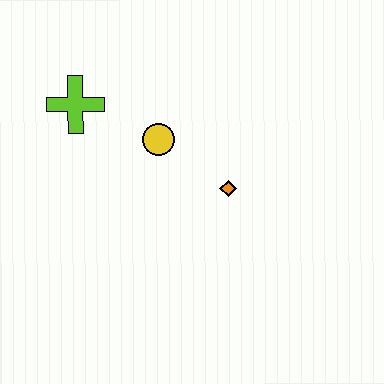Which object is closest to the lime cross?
The yellow circle is closest to the lime cross.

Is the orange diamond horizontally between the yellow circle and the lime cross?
No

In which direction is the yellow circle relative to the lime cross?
The yellow circle is to the right of the lime cross.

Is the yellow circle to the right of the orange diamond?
No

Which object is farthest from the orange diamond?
The lime cross is farthest from the orange diamond.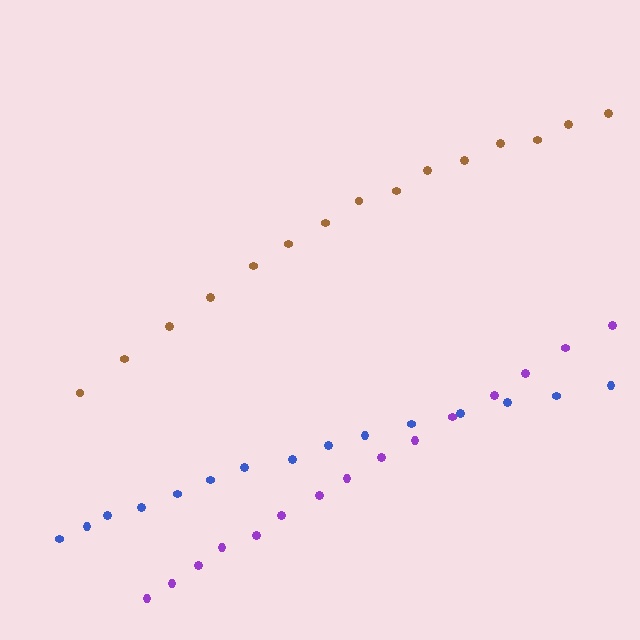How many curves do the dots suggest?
There are 3 distinct paths.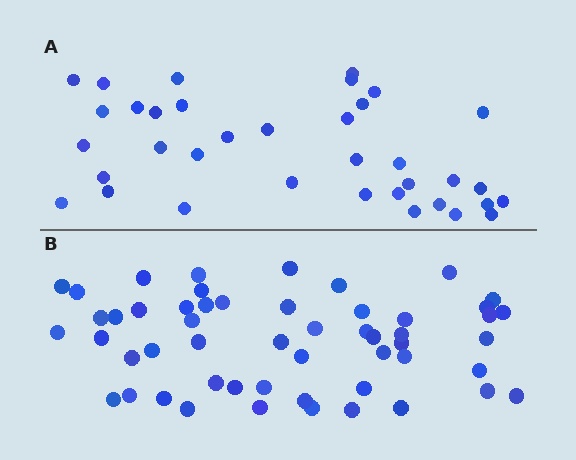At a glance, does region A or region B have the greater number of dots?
Region B (the bottom region) has more dots.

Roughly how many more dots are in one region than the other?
Region B has approximately 15 more dots than region A.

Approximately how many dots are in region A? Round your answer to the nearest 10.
About 40 dots. (The exact count is 36, which rounds to 40.)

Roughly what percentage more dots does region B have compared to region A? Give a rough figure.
About 45% more.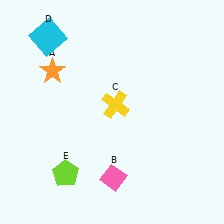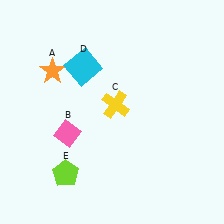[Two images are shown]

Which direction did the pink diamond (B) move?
The pink diamond (B) moved left.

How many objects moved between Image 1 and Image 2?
2 objects moved between the two images.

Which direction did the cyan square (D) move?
The cyan square (D) moved right.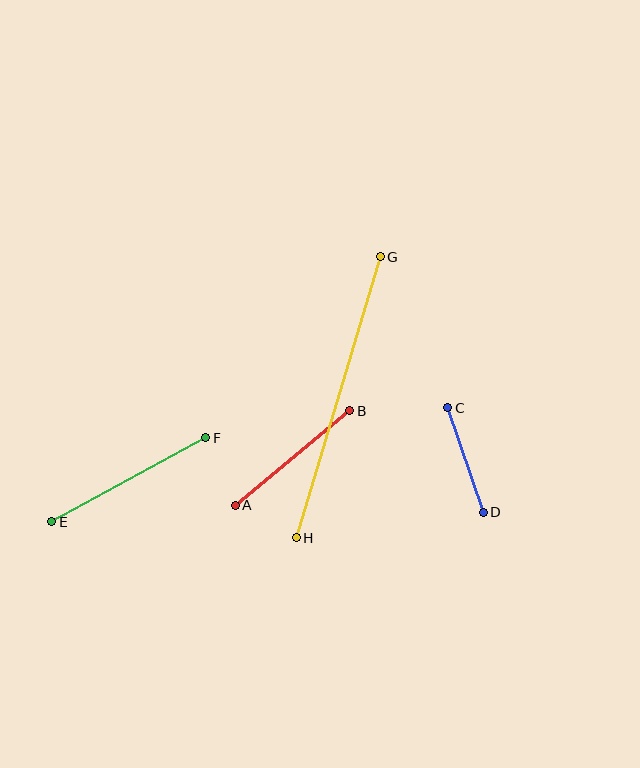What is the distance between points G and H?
The distance is approximately 293 pixels.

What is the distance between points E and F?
The distance is approximately 175 pixels.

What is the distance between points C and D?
The distance is approximately 111 pixels.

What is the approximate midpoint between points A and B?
The midpoint is at approximately (293, 458) pixels.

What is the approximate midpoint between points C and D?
The midpoint is at approximately (465, 460) pixels.